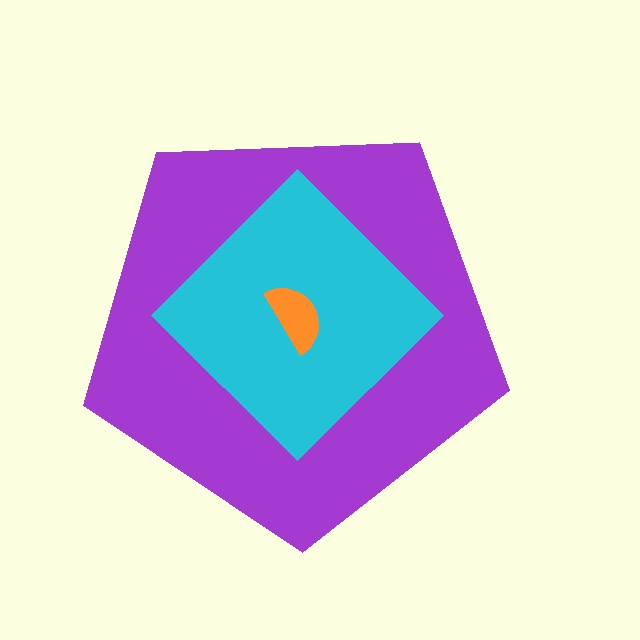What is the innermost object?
The orange semicircle.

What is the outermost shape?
The purple pentagon.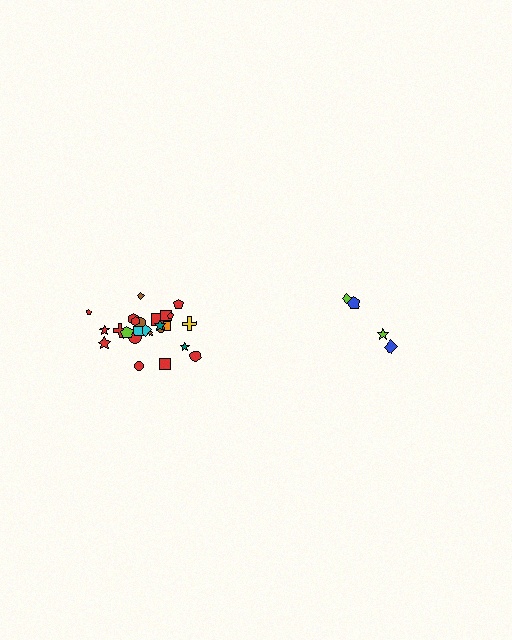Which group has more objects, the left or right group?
The left group.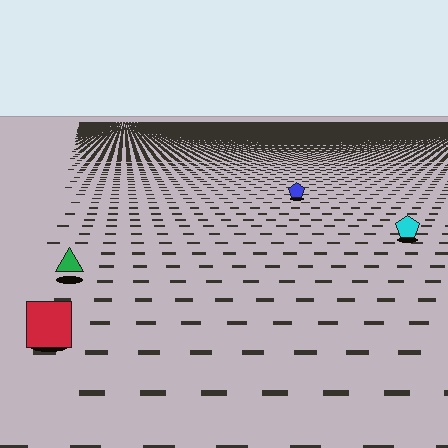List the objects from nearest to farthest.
From nearest to farthest: the red square, the green triangle, the cyan pentagon, the blue pentagon.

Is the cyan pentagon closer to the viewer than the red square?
No. The red square is closer — you can tell from the texture gradient: the ground texture is coarser near it.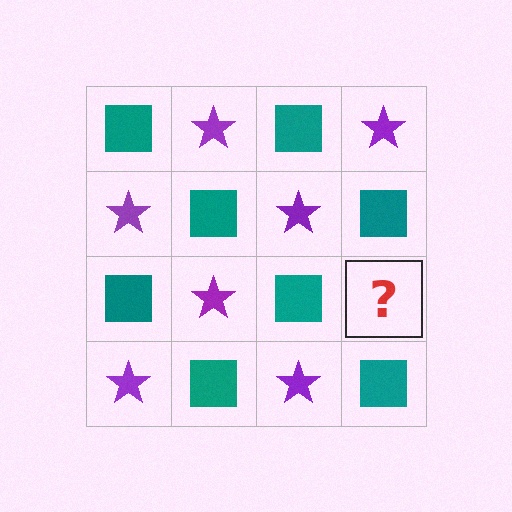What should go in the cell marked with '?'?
The missing cell should contain a purple star.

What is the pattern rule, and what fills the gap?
The rule is that it alternates teal square and purple star in a checkerboard pattern. The gap should be filled with a purple star.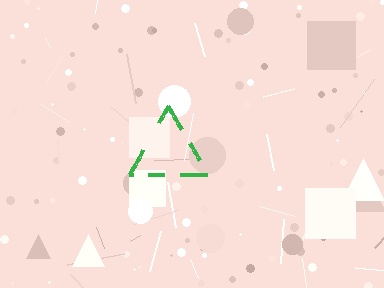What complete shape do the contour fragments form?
The contour fragments form a triangle.